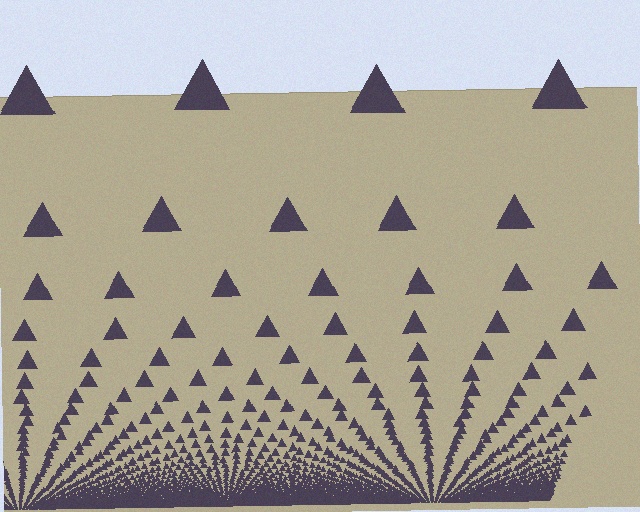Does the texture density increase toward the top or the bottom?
Density increases toward the bottom.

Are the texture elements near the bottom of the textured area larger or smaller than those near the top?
Smaller. The gradient is inverted — elements near the bottom are smaller and denser.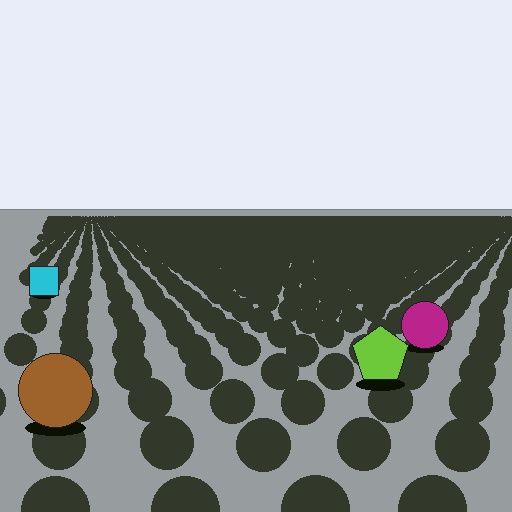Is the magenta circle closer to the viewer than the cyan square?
Yes. The magenta circle is closer — you can tell from the texture gradient: the ground texture is coarser near it.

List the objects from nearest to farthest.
From nearest to farthest: the brown circle, the lime pentagon, the magenta circle, the cyan square.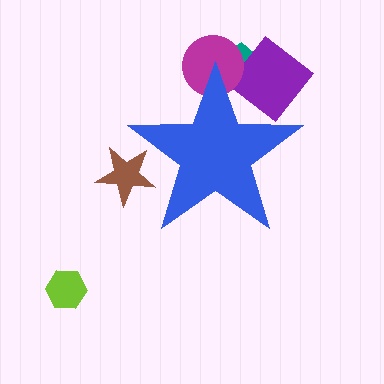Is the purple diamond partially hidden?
Yes, the purple diamond is partially hidden behind the blue star.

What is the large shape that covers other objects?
A blue star.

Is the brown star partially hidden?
Yes, the brown star is partially hidden behind the blue star.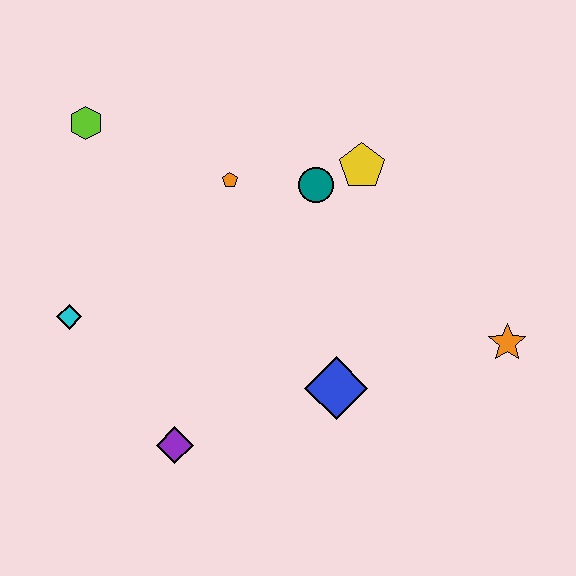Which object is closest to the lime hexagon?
The orange pentagon is closest to the lime hexagon.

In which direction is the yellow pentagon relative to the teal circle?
The yellow pentagon is to the right of the teal circle.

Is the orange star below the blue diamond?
No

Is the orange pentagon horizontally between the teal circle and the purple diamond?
Yes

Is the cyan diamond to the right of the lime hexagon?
No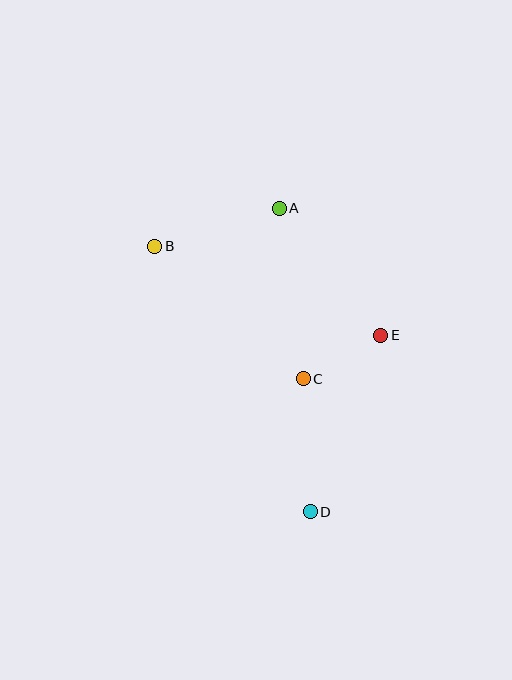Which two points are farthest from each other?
Points B and D are farthest from each other.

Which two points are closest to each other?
Points C and E are closest to each other.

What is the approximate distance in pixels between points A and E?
The distance between A and E is approximately 162 pixels.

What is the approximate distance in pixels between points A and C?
The distance between A and C is approximately 172 pixels.